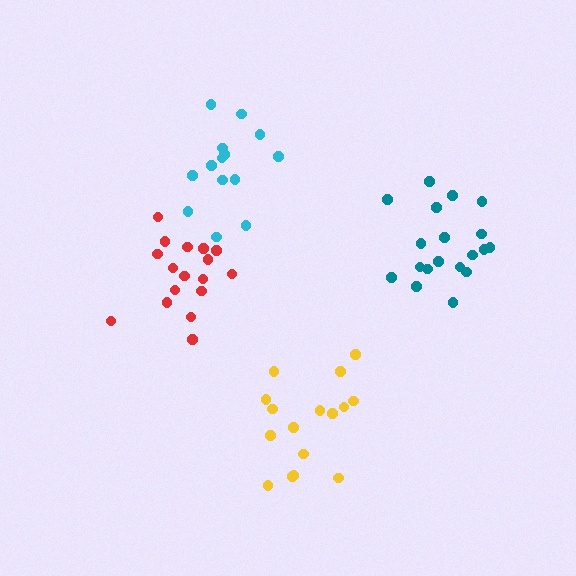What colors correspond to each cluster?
The clusters are colored: red, cyan, teal, yellow.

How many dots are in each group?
Group 1: 17 dots, Group 2: 14 dots, Group 3: 19 dots, Group 4: 16 dots (66 total).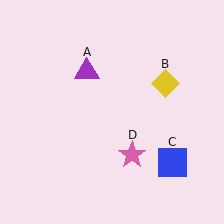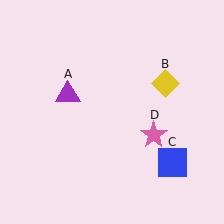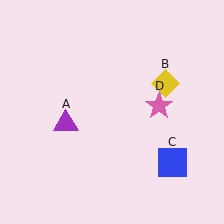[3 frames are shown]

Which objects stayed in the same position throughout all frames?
Yellow diamond (object B) and blue square (object C) remained stationary.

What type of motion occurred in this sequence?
The purple triangle (object A), pink star (object D) rotated counterclockwise around the center of the scene.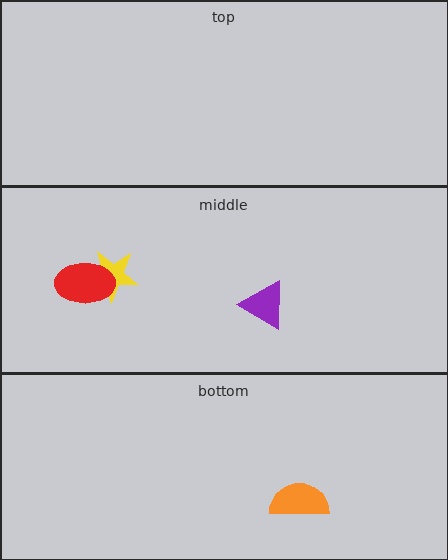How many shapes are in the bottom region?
1.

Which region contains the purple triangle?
The middle region.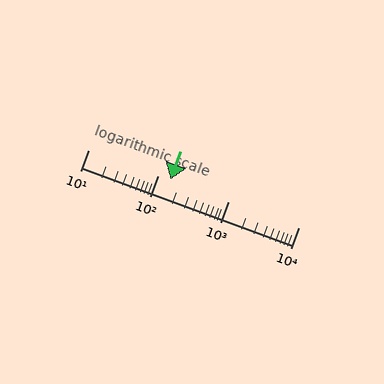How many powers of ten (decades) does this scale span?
The scale spans 3 decades, from 10 to 10000.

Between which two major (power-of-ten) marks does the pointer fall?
The pointer is between 100 and 1000.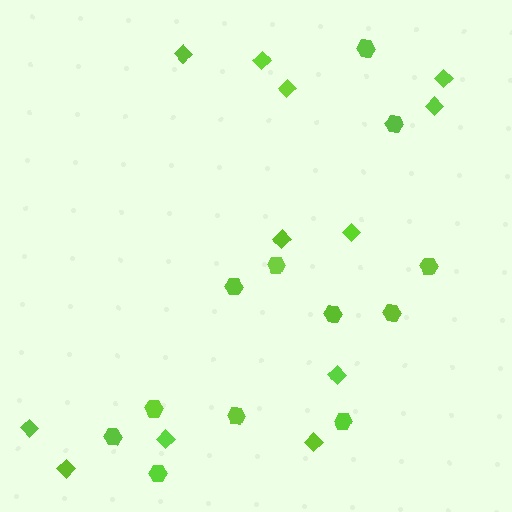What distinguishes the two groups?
There are 2 groups: one group of diamonds (12) and one group of hexagons (12).